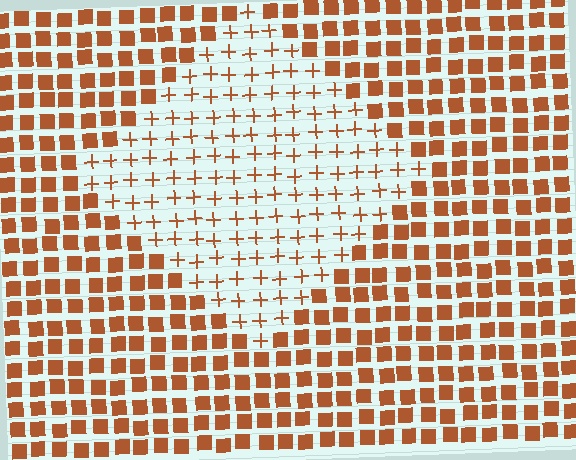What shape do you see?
I see a diamond.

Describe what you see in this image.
The image is filled with small brown elements arranged in a uniform grid. A diamond-shaped region contains plus signs, while the surrounding area contains squares. The boundary is defined purely by the change in element shape.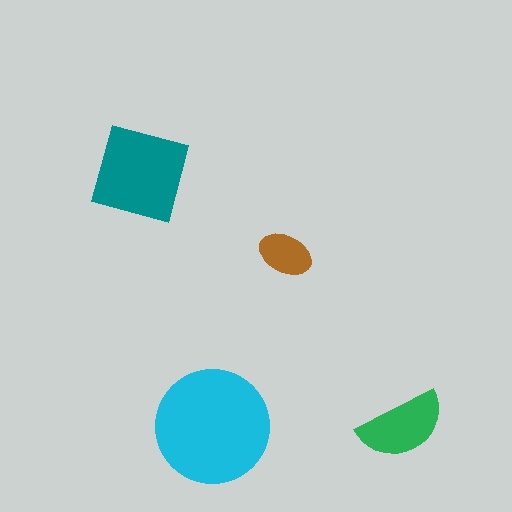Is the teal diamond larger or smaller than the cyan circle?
Smaller.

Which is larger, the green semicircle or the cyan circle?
The cyan circle.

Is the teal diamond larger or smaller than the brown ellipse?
Larger.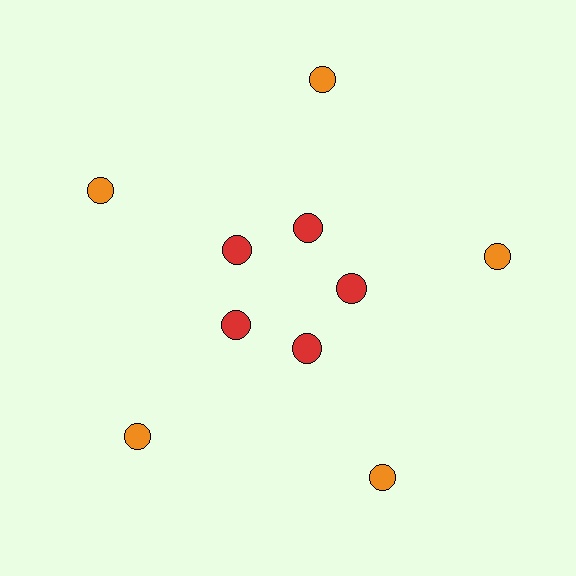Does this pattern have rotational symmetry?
Yes, this pattern has 5-fold rotational symmetry. It looks the same after rotating 72 degrees around the center.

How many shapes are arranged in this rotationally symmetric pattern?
There are 10 shapes, arranged in 5 groups of 2.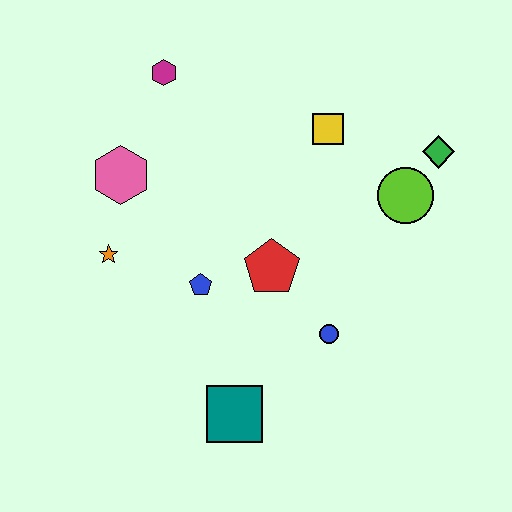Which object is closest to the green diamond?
The lime circle is closest to the green diamond.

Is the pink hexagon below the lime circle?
No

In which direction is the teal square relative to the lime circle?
The teal square is below the lime circle.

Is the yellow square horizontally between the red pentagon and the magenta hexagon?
No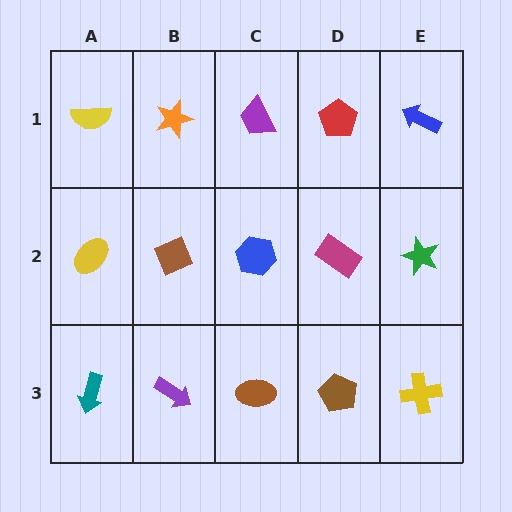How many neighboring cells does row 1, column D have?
3.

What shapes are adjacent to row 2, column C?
A purple trapezoid (row 1, column C), a brown ellipse (row 3, column C), a brown diamond (row 2, column B), a magenta rectangle (row 2, column D).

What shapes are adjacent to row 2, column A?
A yellow semicircle (row 1, column A), a teal arrow (row 3, column A), a brown diamond (row 2, column B).